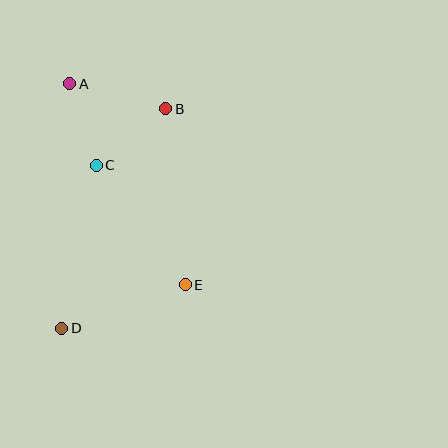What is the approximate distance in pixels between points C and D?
The distance between C and D is approximately 167 pixels.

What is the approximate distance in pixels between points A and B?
The distance between A and B is approximately 99 pixels.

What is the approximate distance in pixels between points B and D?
The distance between B and D is approximately 243 pixels.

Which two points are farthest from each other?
Points A and D are farthest from each other.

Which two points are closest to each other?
Points A and C are closest to each other.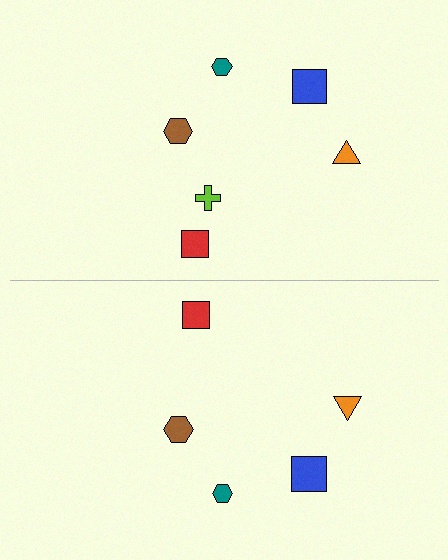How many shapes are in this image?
There are 11 shapes in this image.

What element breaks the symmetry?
A lime cross is missing from the bottom side.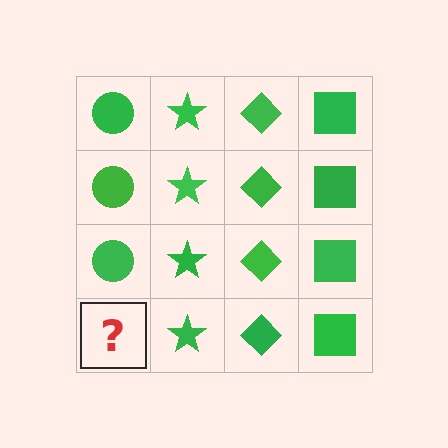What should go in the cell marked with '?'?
The missing cell should contain a green circle.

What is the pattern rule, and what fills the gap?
The rule is that each column has a consistent shape. The gap should be filled with a green circle.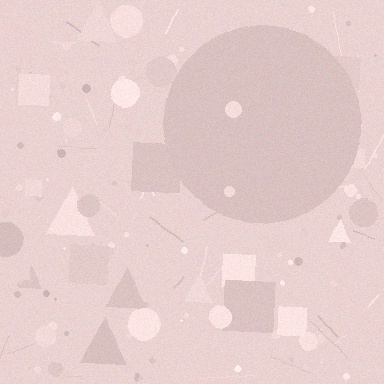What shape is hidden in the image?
A circle is hidden in the image.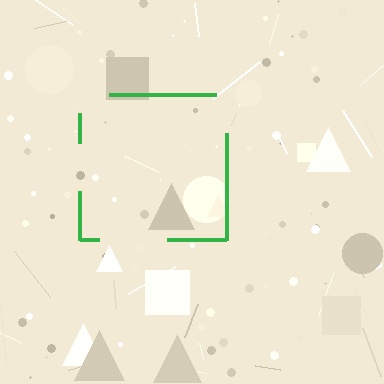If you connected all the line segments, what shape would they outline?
They would outline a square.